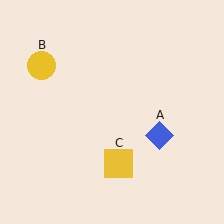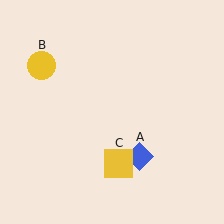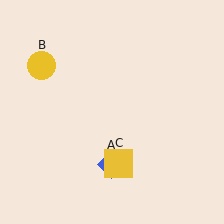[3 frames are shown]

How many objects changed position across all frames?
1 object changed position: blue diamond (object A).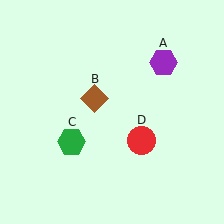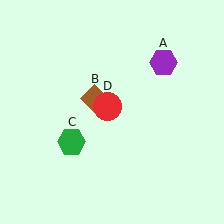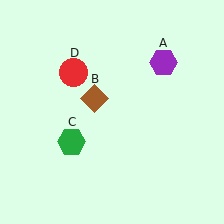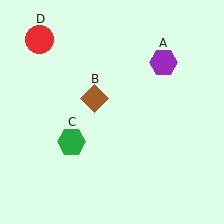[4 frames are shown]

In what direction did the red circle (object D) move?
The red circle (object D) moved up and to the left.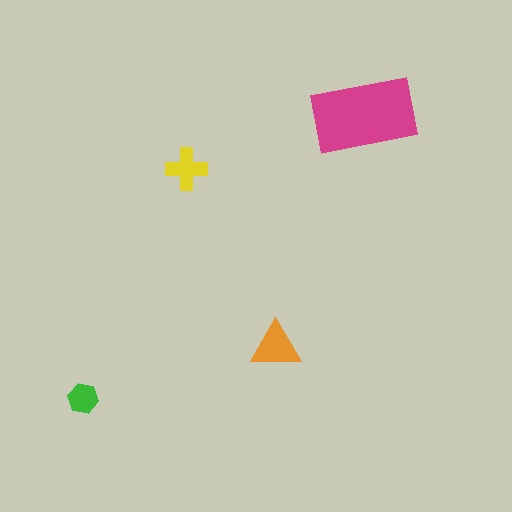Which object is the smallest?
The green hexagon.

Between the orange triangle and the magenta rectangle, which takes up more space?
The magenta rectangle.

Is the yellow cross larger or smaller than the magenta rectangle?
Smaller.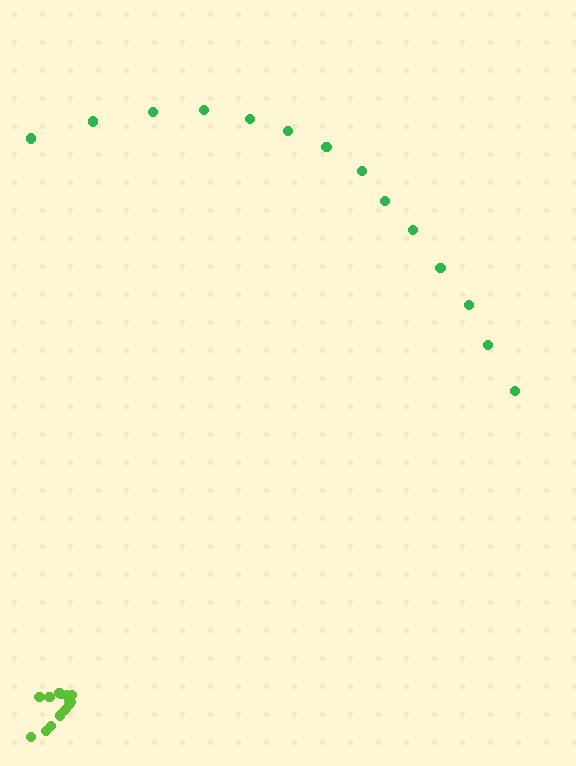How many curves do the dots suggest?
There are 2 distinct paths.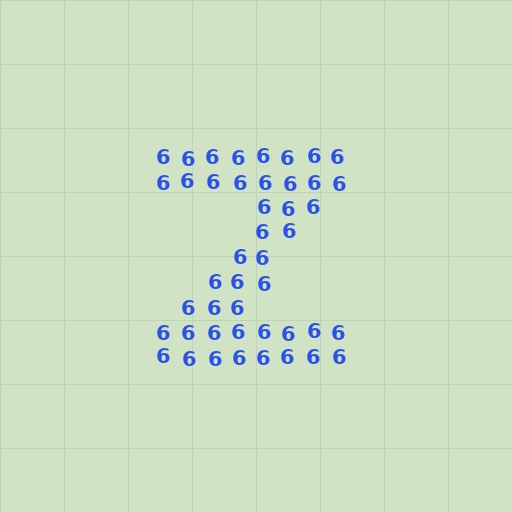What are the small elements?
The small elements are digit 6's.